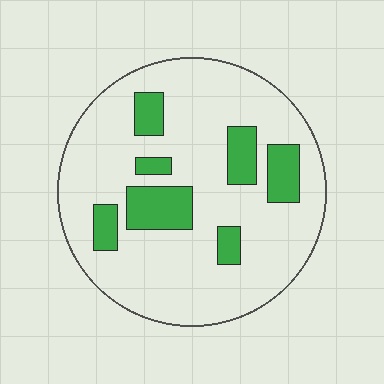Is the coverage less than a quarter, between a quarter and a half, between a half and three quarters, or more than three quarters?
Less than a quarter.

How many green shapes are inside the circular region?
7.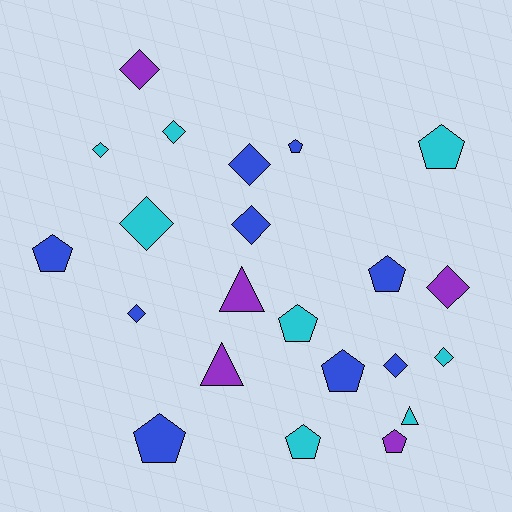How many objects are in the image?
There are 22 objects.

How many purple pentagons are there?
There is 1 purple pentagon.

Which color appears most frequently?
Blue, with 9 objects.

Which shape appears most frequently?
Diamond, with 10 objects.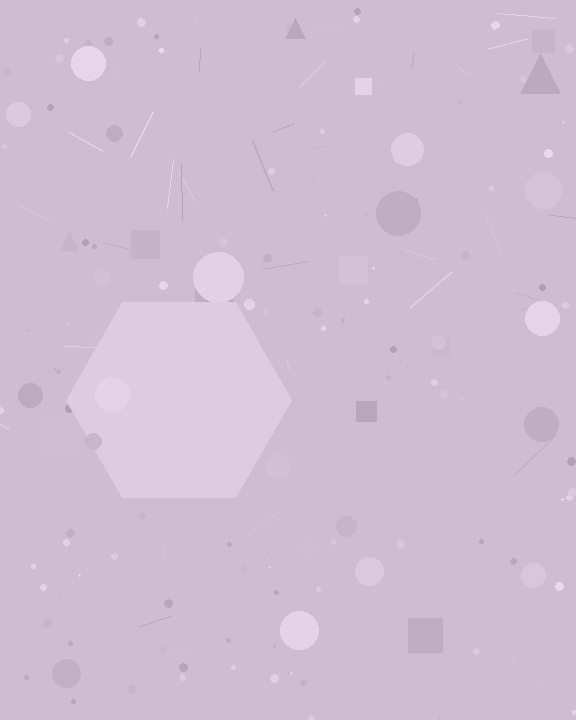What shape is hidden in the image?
A hexagon is hidden in the image.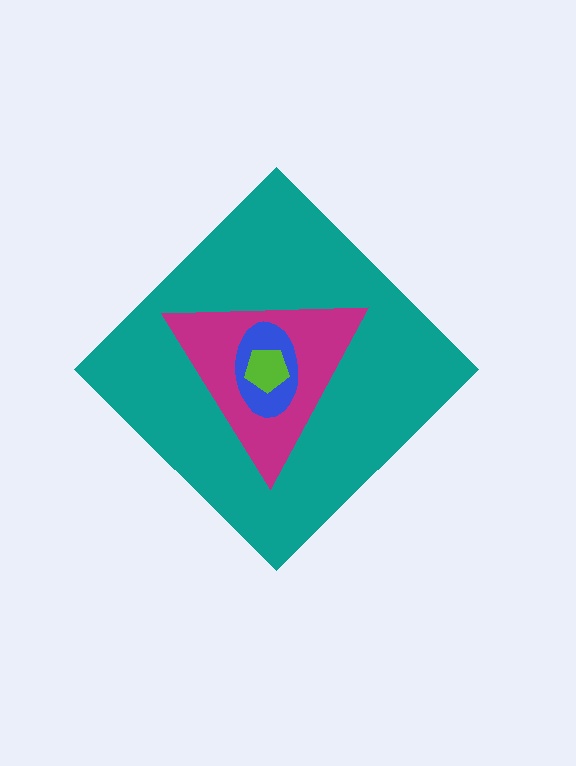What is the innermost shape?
The lime pentagon.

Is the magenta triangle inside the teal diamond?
Yes.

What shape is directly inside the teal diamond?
The magenta triangle.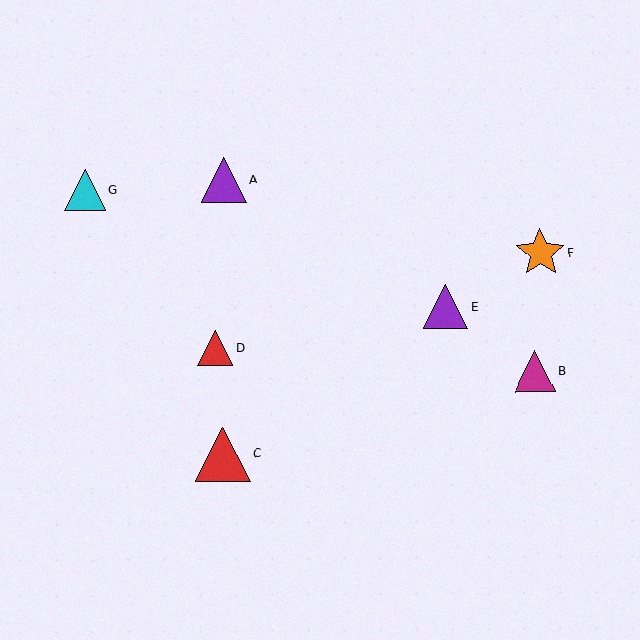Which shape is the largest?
The red triangle (labeled C) is the largest.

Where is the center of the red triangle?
The center of the red triangle is at (215, 348).